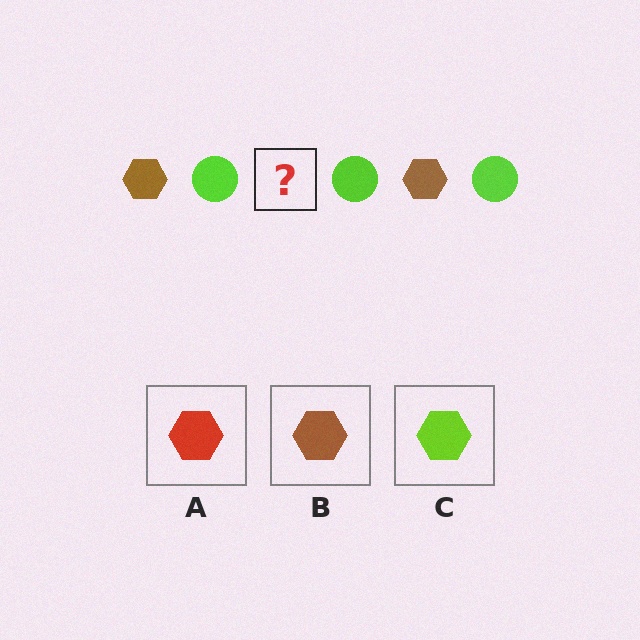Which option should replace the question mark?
Option B.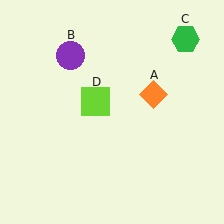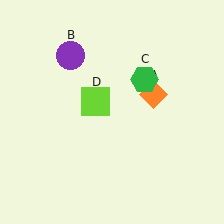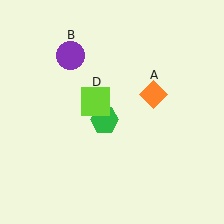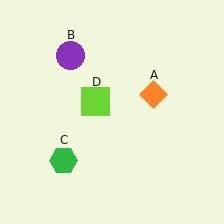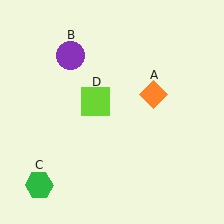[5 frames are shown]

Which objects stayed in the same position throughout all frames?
Orange diamond (object A) and purple circle (object B) and lime square (object D) remained stationary.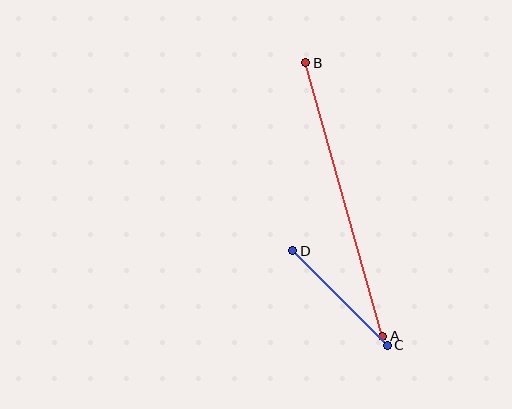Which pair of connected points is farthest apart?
Points A and B are farthest apart.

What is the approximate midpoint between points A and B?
The midpoint is at approximately (344, 199) pixels.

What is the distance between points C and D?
The distance is approximately 134 pixels.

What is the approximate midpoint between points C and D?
The midpoint is at approximately (340, 298) pixels.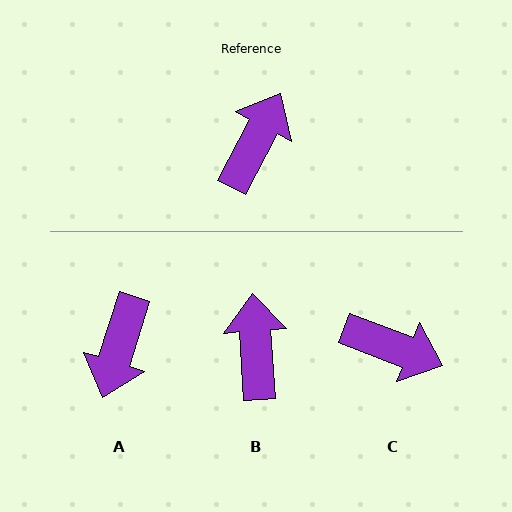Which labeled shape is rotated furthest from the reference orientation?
A, about 170 degrees away.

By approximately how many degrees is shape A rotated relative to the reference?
Approximately 170 degrees clockwise.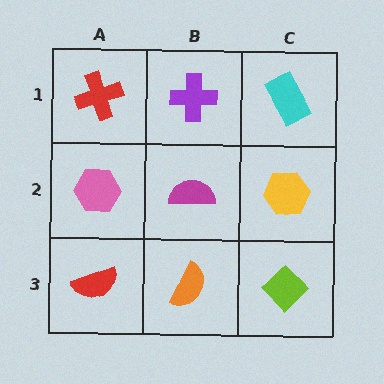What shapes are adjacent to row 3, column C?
A yellow hexagon (row 2, column C), an orange semicircle (row 3, column B).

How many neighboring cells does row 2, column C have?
3.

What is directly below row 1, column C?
A yellow hexagon.